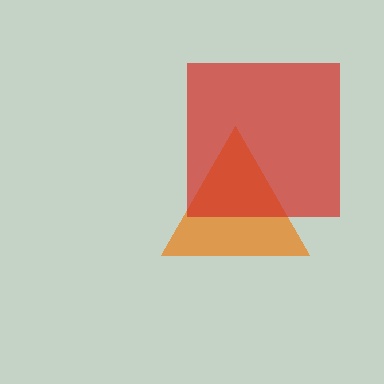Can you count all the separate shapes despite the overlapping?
Yes, there are 2 separate shapes.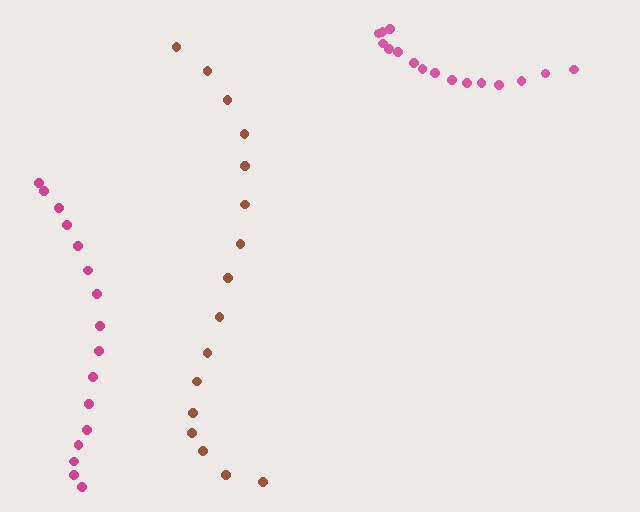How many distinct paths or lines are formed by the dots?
There are 3 distinct paths.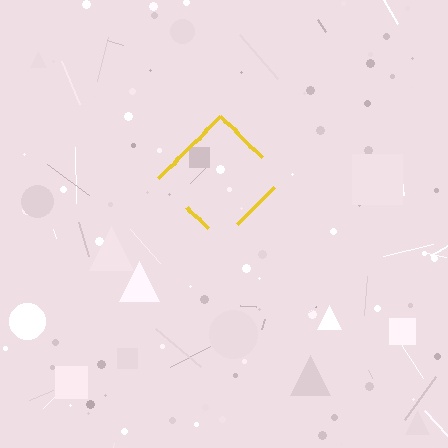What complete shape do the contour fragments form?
The contour fragments form a diamond.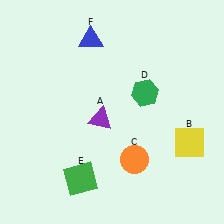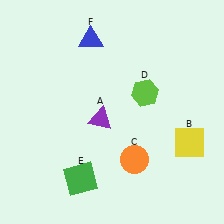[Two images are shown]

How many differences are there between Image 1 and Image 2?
There is 1 difference between the two images.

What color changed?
The hexagon (D) changed from green in Image 1 to lime in Image 2.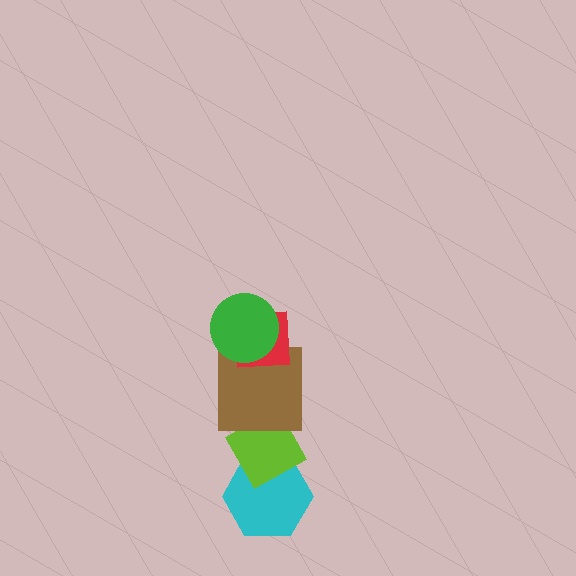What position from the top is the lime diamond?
The lime diamond is 4th from the top.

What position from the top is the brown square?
The brown square is 3rd from the top.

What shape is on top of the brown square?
The red square is on top of the brown square.